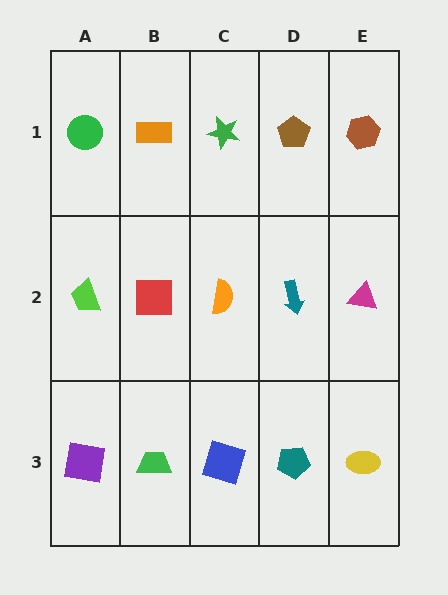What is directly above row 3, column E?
A magenta triangle.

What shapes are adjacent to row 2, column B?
An orange rectangle (row 1, column B), a green trapezoid (row 3, column B), a lime trapezoid (row 2, column A), an orange semicircle (row 2, column C).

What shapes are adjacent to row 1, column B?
A red square (row 2, column B), a green circle (row 1, column A), a green star (row 1, column C).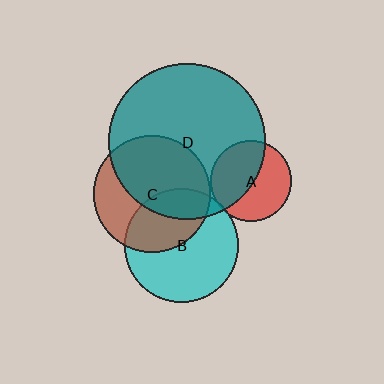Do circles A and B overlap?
Yes.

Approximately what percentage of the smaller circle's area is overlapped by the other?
Approximately 5%.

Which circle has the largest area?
Circle D (teal).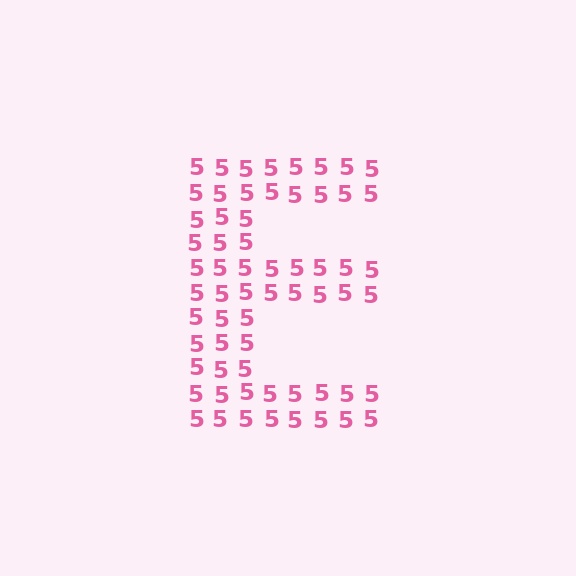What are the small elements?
The small elements are digit 5's.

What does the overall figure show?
The overall figure shows the letter E.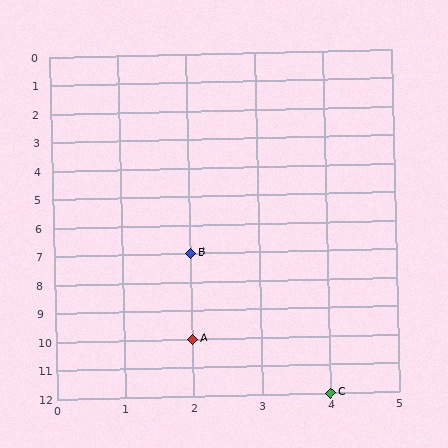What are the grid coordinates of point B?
Point B is at grid coordinates (2, 7).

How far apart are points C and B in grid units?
Points C and B are 2 columns and 5 rows apart (about 5.4 grid units diagonally).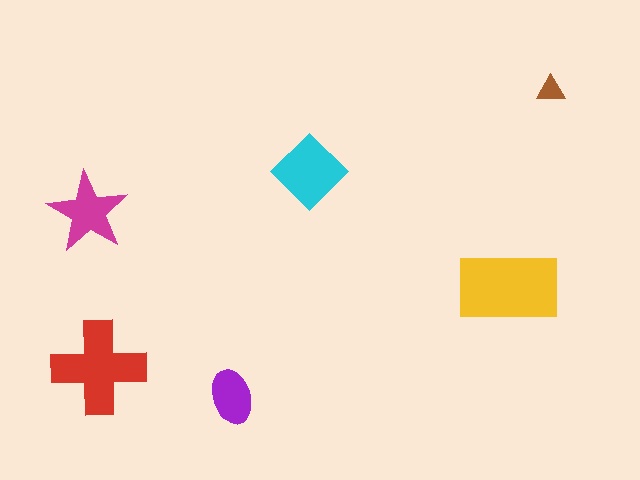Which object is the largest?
The yellow rectangle.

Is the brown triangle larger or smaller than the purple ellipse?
Smaller.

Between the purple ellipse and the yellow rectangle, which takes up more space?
The yellow rectangle.